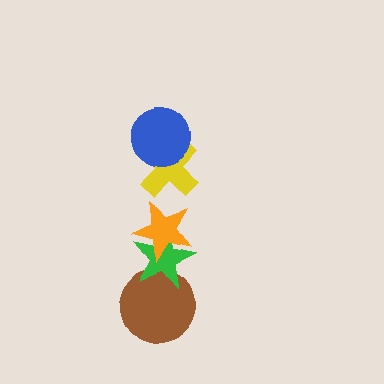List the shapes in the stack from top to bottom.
From top to bottom: the blue circle, the yellow cross, the orange star, the green star, the brown circle.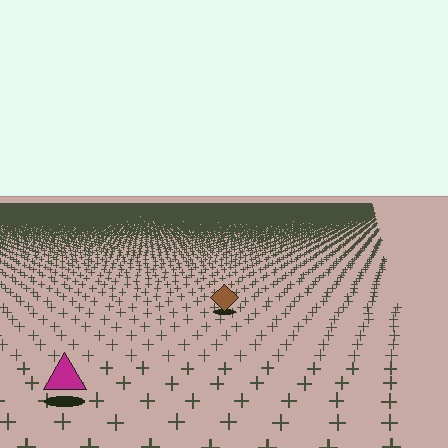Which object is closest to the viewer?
The magenta triangle is closest. The texture marks near it are larger and more spread out.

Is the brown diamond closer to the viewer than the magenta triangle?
No. The magenta triangle is closer — you can tell from the texture gradient: the ground texture is coarser near it.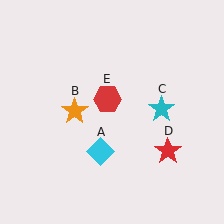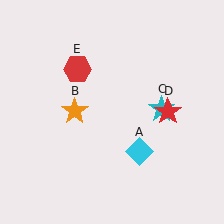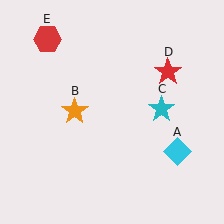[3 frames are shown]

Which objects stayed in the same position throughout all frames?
Orange star (object B) and cyan star (object C) remained stationary.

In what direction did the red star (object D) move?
The red star (object D) moved up.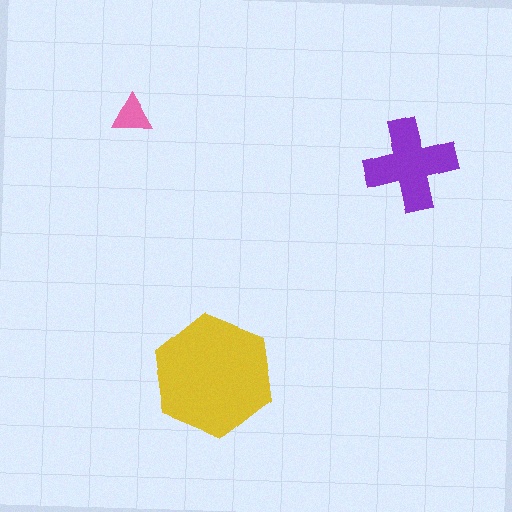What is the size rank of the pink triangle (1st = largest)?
3rd.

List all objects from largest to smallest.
The yellow hexagon, the purple cross, the pink triangle.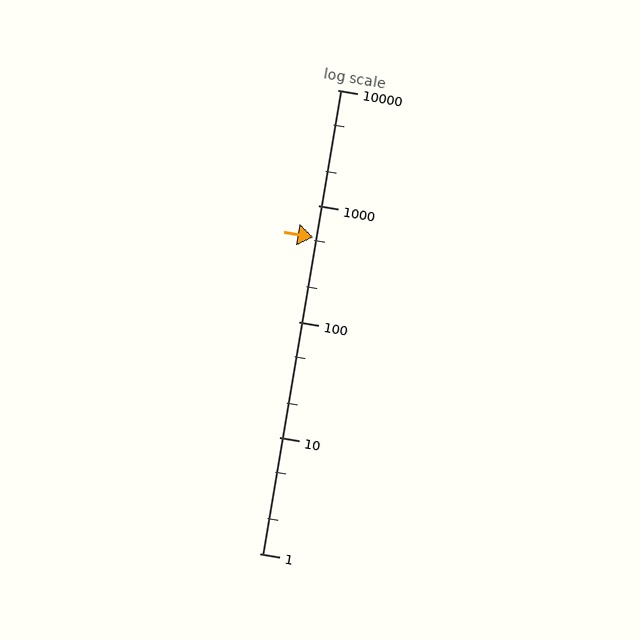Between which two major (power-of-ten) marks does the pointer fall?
The pointer is between 100 and 1000.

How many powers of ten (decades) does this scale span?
The scale spans 4 decades, from 1 to 10000.